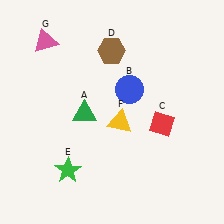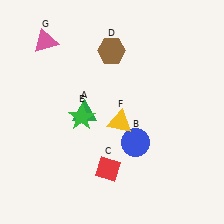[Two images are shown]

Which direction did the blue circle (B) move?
The blue circle (B) moved down.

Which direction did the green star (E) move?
The green star (E) moved up.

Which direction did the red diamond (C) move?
The red diamond (C) moved left.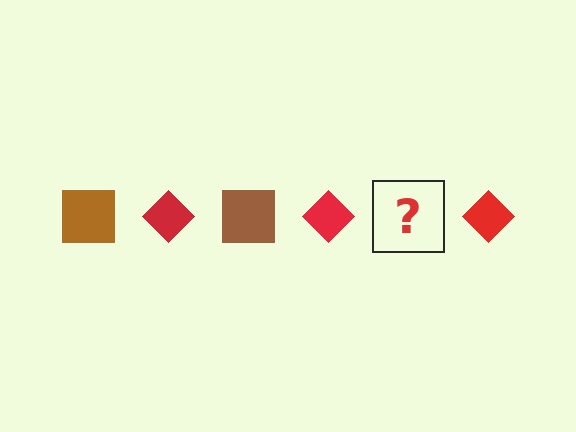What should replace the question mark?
The question mark should be replaced with a brown square.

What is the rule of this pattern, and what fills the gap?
The rule is that the pattern alternates between brown square and red diamond. The gap should be filled with a brown square.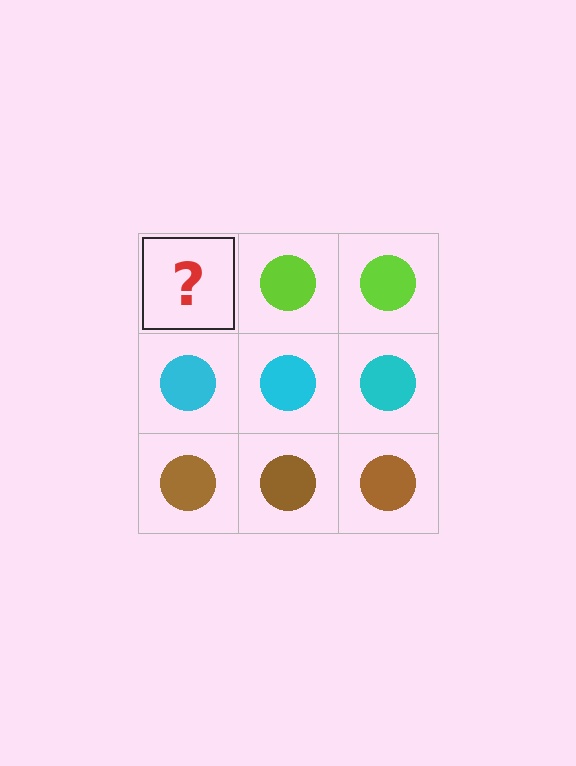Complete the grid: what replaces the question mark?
The question mark should be replaced with a lime circle.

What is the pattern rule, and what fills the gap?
The rule is that each row has a consistent color. The gap should be filled with a lime circle.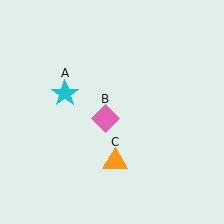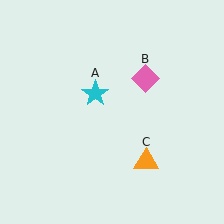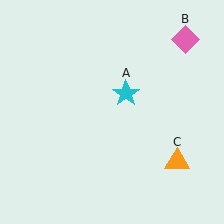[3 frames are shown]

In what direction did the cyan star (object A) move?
The cyan star (object A) moved right.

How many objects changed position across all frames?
3 objects changed position: cyan star (object A), pink diamond (object B), orange triangle (object C).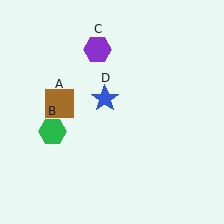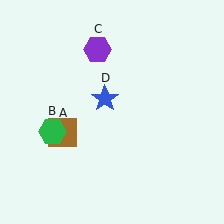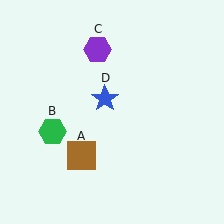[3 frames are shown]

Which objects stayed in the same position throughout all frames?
Green hexagon (object B) and purple hexagon (object C) and blue star (object D) remained stationary.